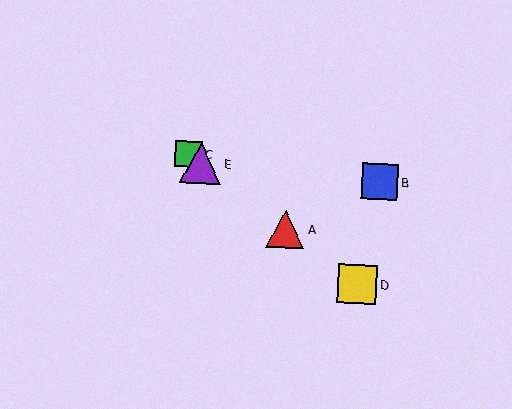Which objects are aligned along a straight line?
Objects A, C, D, E are aligned along a straight line.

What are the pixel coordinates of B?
Object B is at (380, 182).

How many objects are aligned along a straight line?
4 objects (A, C, D, E) are aligned along a straight line.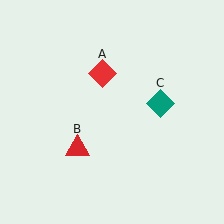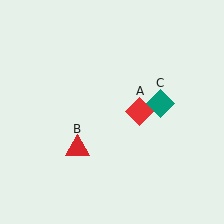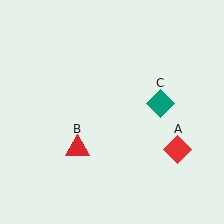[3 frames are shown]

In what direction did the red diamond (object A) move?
The red diamond (object A) moved down and to the right.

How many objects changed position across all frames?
1 object changed position: red diamond (object A).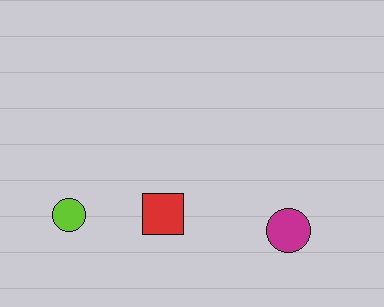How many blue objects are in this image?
There are no blue objects.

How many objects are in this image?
There are 3 objects.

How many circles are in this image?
There are 2 circles.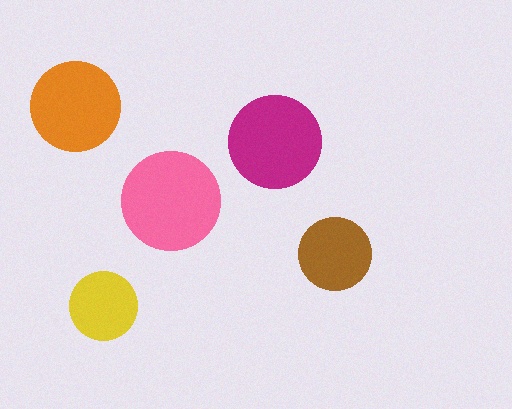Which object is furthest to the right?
The brown circle is rightmost.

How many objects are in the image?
There are 5 objects in the image.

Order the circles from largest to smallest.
the pink one, the magenta one, the orange one, the brown one, the yellow one.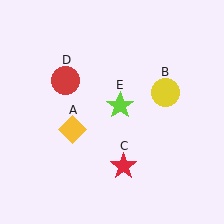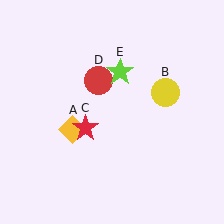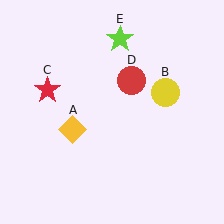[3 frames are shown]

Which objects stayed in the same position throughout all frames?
Yellow diamond (object A) and yellow circle (object B) remained stationary.